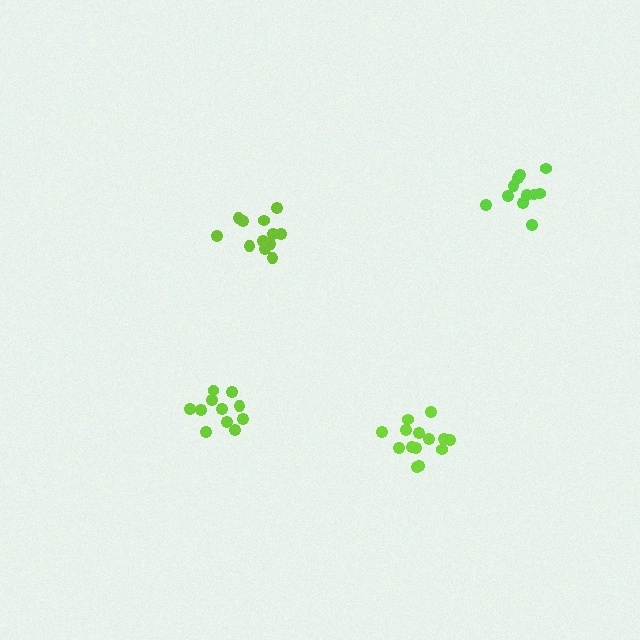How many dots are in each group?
Group 1: 11 dots, Group 2: 12 dots, Group 3: 14 dots, Group 4: 11 dots (48 total).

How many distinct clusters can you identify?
There are 4 distinct clusters.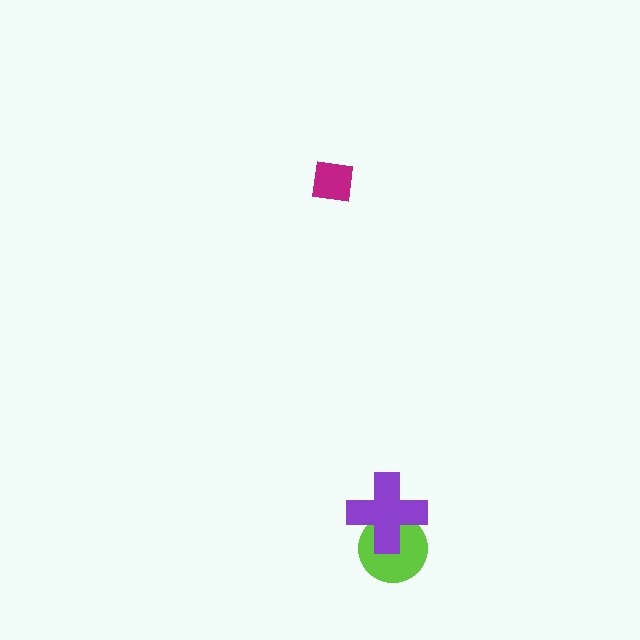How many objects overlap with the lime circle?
1 object overlaps with the lime circle.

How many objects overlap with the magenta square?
0 objects overlap with the magenta square.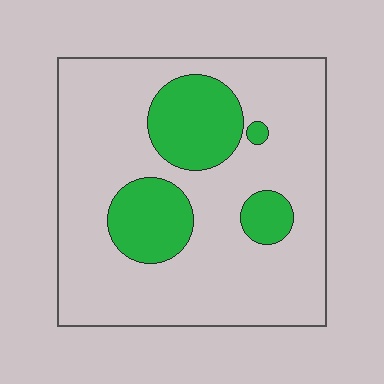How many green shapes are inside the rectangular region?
4.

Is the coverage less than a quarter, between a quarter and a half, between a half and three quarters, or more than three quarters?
Less than a quarter.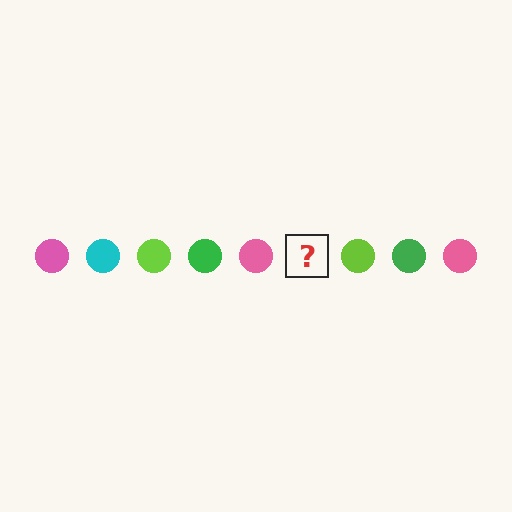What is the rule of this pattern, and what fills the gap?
The rule is that the pattern cycles through pink, cyan, lime, green circles. The gap should be filled with a cyan circle.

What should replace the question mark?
The question mark should be replaced with a cyan circle.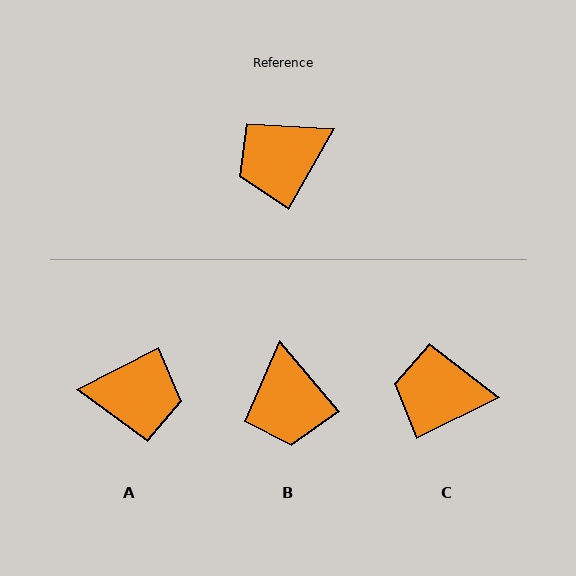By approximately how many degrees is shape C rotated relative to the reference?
Approximately 34 degrees clockwise.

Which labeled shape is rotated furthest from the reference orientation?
A, about 147 degrees away.